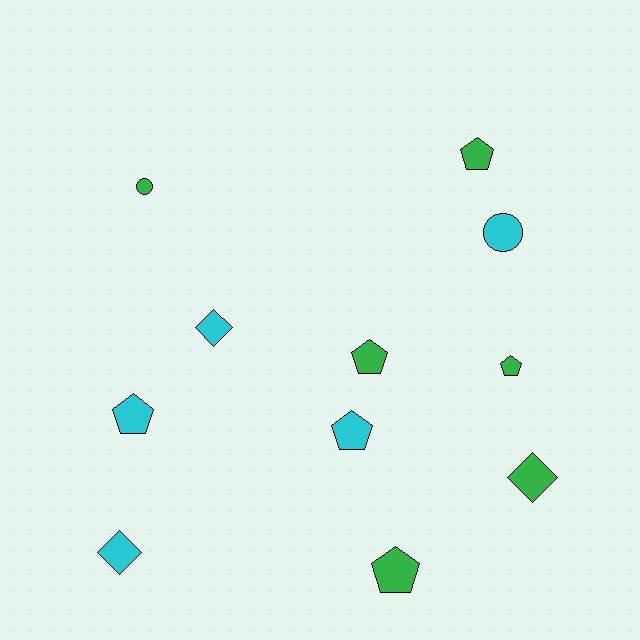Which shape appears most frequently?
Pentagon, with 6 objects.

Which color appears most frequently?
Green, with 6 objects.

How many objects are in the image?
There are 11 objects.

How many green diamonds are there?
There is 1 green diamond.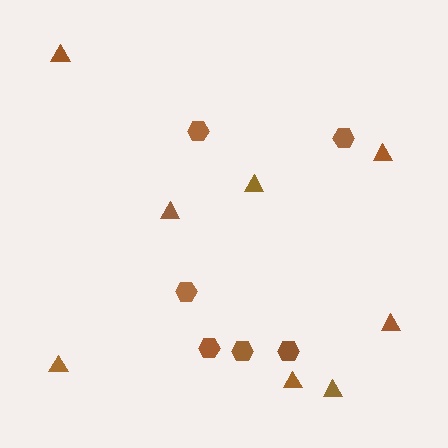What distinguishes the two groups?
There are 2 groups: one group of hexagons (6) and one group of triangles (8).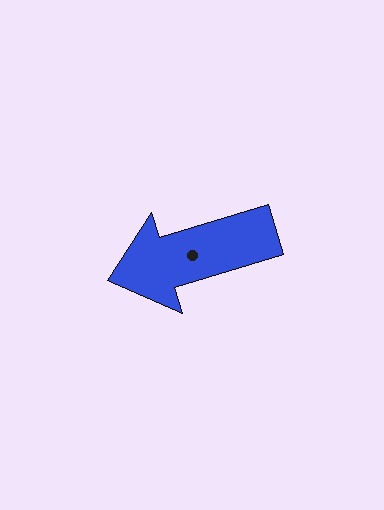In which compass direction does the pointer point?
West.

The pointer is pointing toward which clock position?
Roughly 8 o'clock.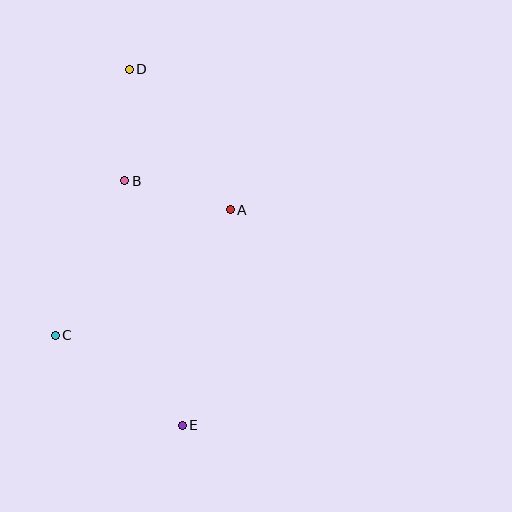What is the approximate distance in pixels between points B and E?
The distance between B and E is approximately 251 pixels.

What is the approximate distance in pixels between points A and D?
The distance between A and D is approximately 173 pixels.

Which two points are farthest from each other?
Points D and E are farthest from each other.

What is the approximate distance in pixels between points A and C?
The distance between A and C is approximately 215 pixels.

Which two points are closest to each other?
Points A and B are closest to each other.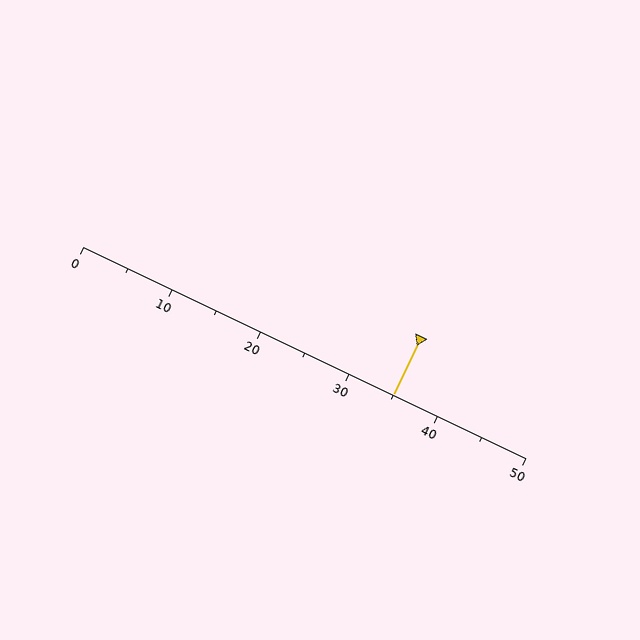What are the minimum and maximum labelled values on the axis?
The axis runs from 0 to 50.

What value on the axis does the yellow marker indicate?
The marker indicates approximately 35.